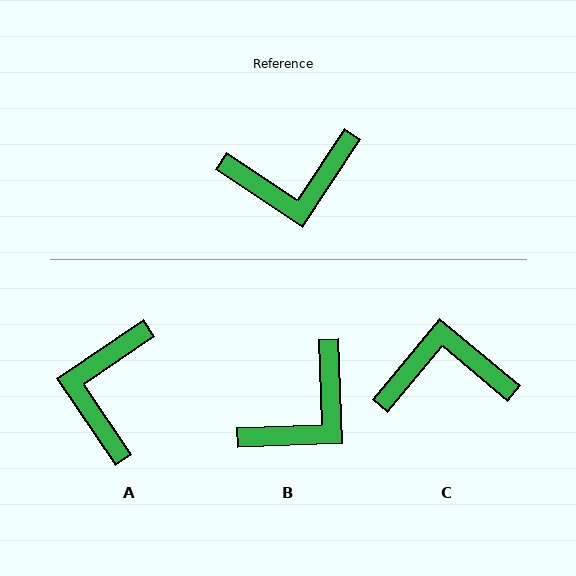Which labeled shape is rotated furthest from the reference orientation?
C, about 174 degrees away.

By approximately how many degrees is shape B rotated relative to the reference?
Approximately 36 degrees counter-clockwise.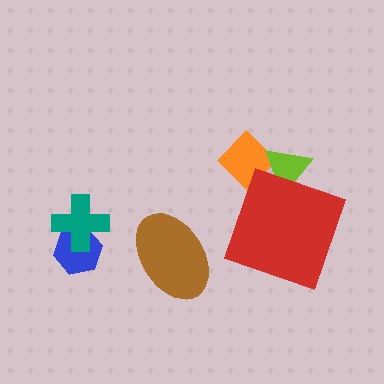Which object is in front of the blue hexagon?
The teal cross is in front of the blue hexagon.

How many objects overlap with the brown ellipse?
0 objects overlap with the brown ellipse.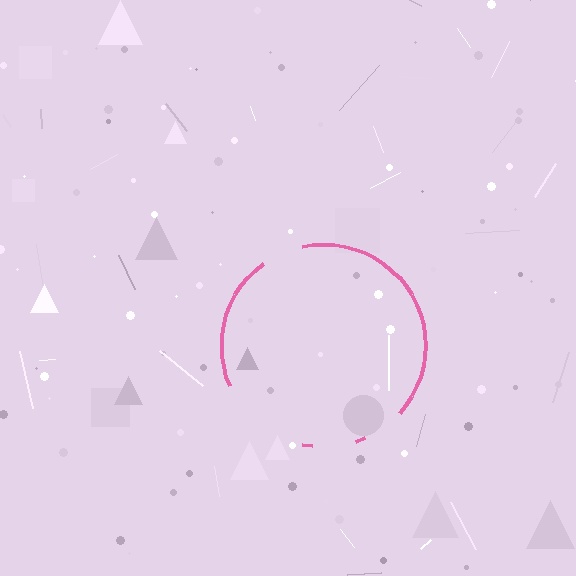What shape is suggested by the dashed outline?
The dashed outline suggests a circle.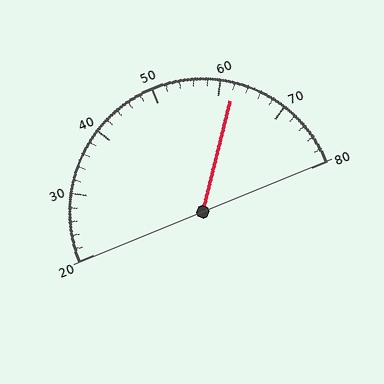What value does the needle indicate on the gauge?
The needle indicates approximately 62.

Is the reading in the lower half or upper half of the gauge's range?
The reading is in the upper half of the range (20 to 80).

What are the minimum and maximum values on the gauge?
The gauge ranges from 20 to 80.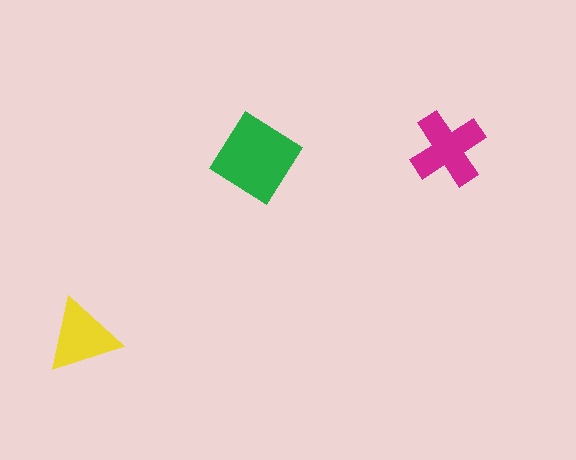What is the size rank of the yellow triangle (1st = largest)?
3rd.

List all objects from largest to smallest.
The green diamond, the magenta cross, the yellow triangle.